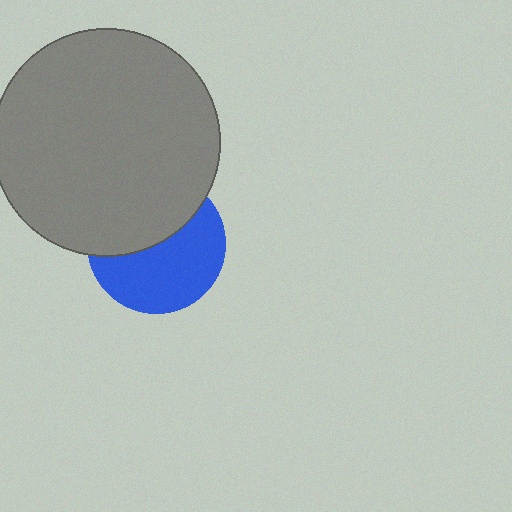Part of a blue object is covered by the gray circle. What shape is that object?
It is a circle.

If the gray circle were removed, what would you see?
You would see the complete blue circle.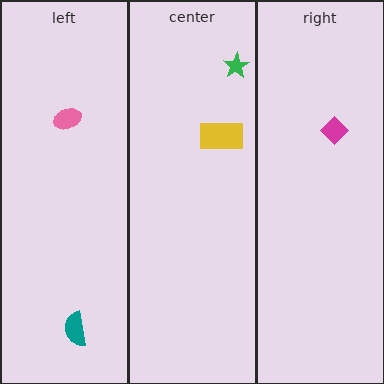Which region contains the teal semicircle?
The left region.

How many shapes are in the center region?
2.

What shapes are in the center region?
The yellow rectangle, the green star.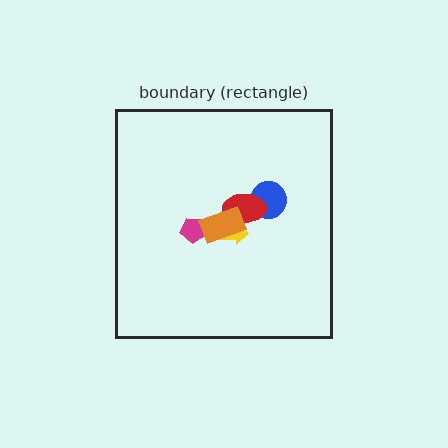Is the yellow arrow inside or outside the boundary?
Inside.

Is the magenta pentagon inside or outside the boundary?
Inside.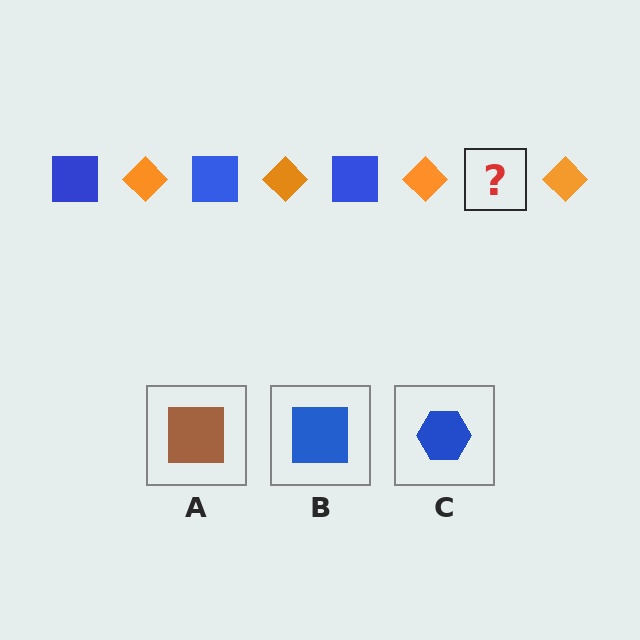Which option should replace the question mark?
Option B.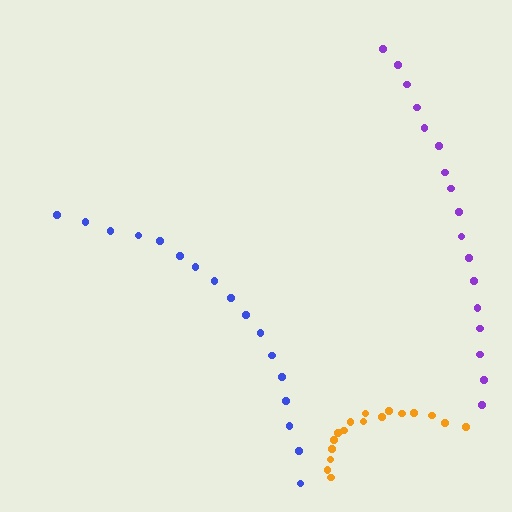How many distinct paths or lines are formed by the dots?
There are 3 distinct paths.